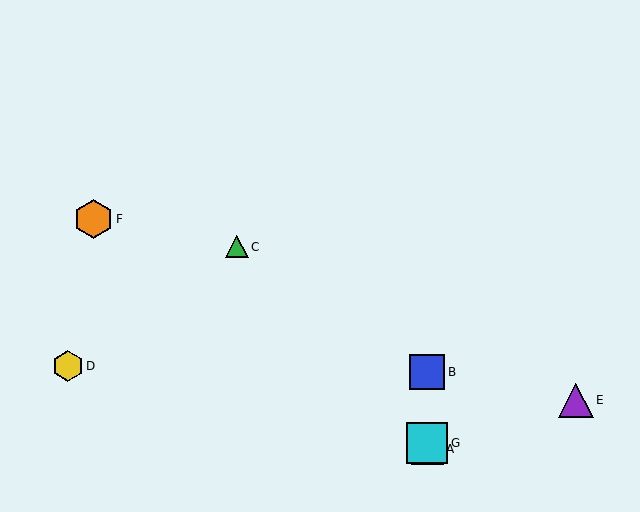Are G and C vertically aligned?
No, G is at x≈427 and C is at x≈237.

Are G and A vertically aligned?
Yes, both are at x≈427.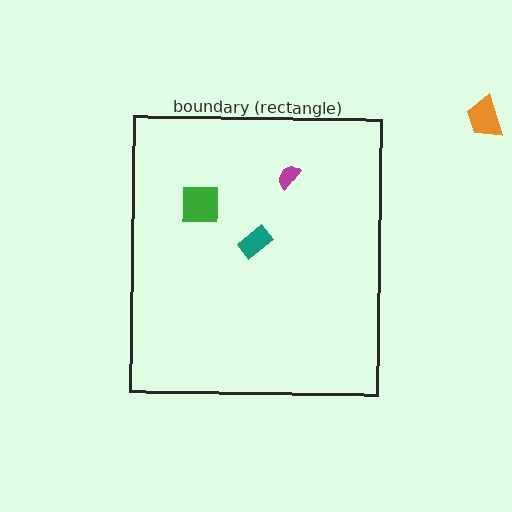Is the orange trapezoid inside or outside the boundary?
Outside.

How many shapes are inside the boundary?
3 inside, 1 outside.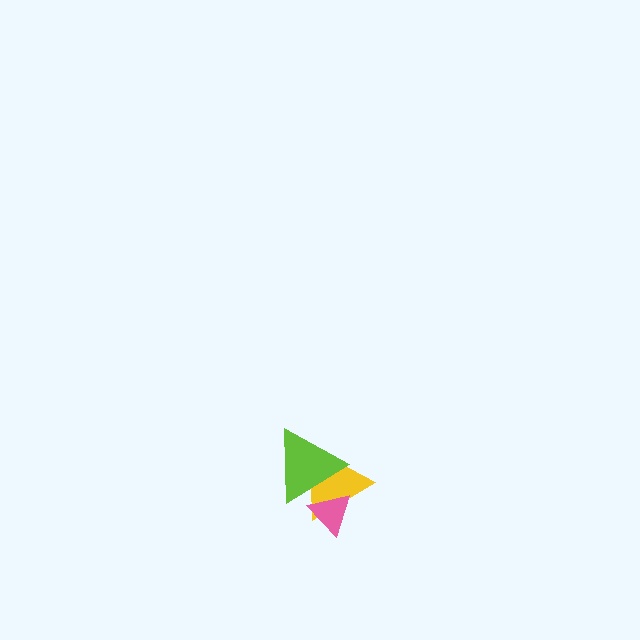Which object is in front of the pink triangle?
The lime triangle is in front of the pink triangle.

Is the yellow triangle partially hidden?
Yes, it is partially covered by another shape.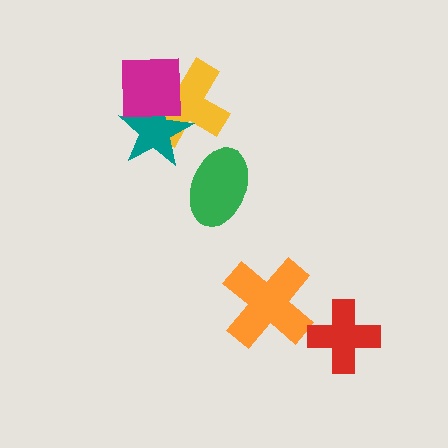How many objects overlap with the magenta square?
2 objects overlap with the magenta square.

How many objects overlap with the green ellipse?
0 objects overlap with the green ellipse.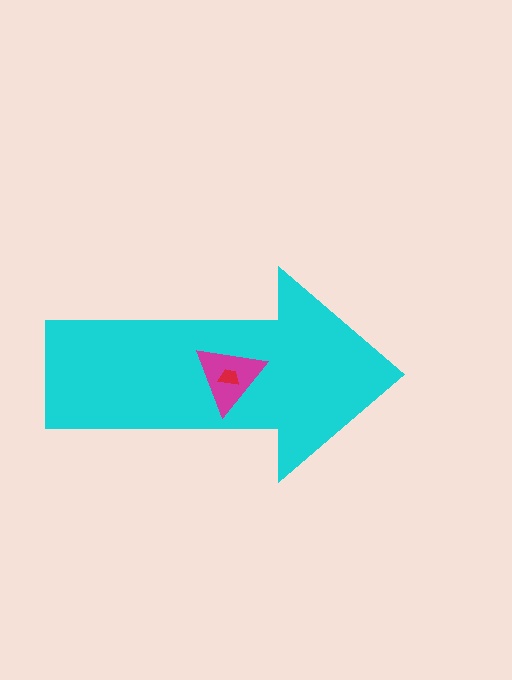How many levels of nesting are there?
3.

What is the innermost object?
The red trapezoid.